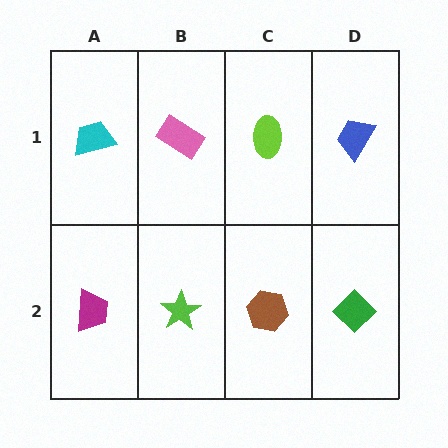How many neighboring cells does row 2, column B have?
3.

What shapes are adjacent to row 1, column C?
A brown hexagon (row 2, column C), a pink rectangle (row 1, column B), a blue trapezoid (row 1, column D).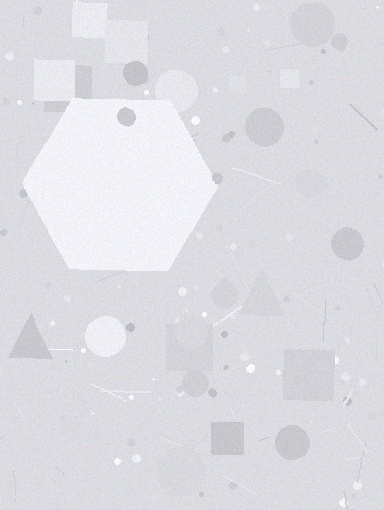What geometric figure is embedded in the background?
A hexagon is embedded in the background.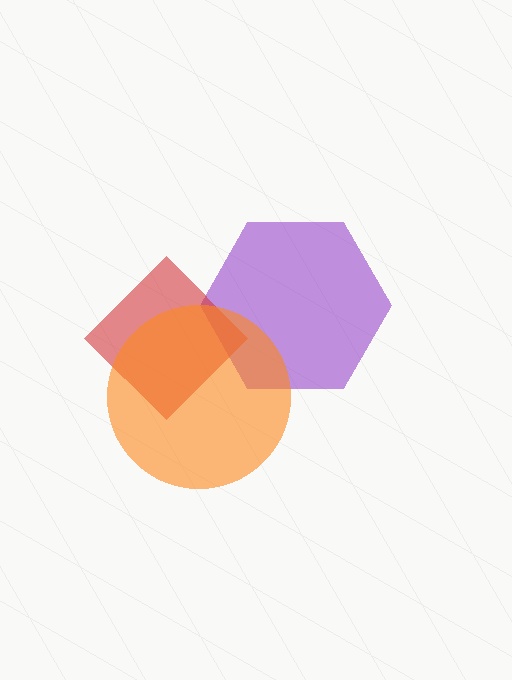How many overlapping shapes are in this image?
There are 3 overlapping shapes in the image.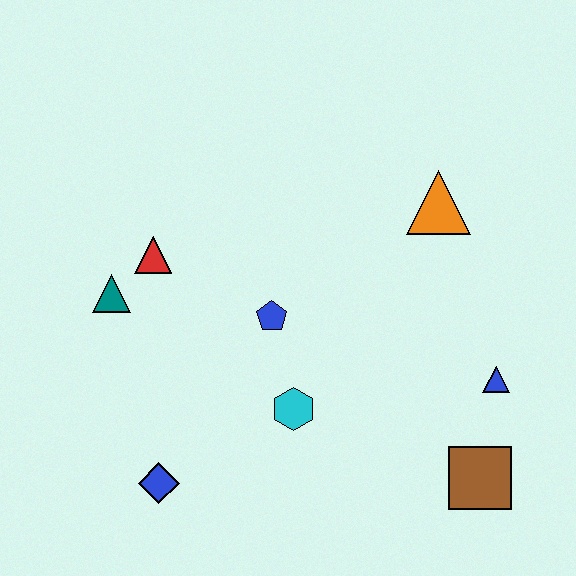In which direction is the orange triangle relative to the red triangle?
The orange triangle is to the right of the red triangle.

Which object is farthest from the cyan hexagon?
The orange triangle is farthest from the cyan hexagon.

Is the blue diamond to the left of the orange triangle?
Yes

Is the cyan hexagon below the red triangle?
Yes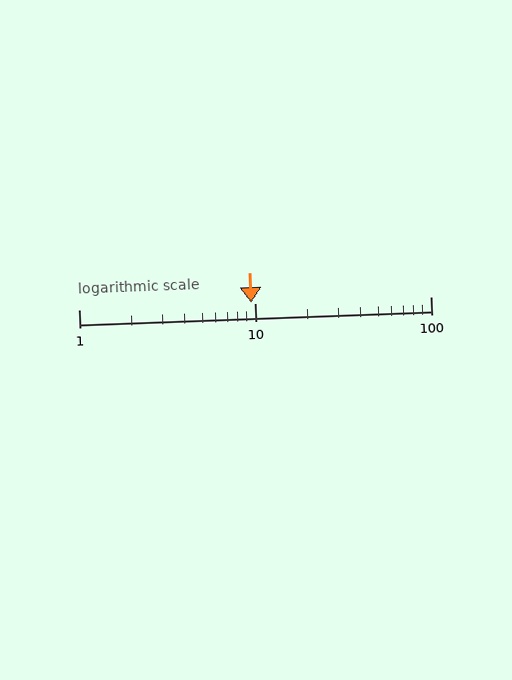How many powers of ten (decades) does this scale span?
The scale spans 2 decades, from 1 to 100.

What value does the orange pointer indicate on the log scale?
The pointer indicates approximately 9.6.